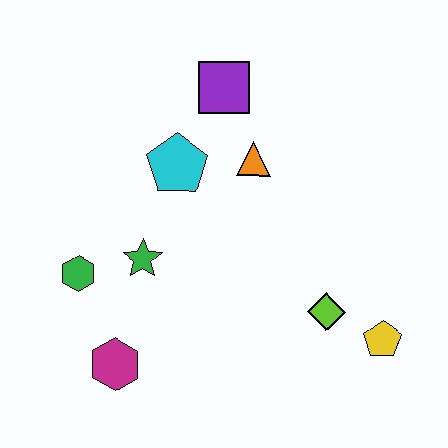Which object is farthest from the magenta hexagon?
The purple square is farthest from the magenta hexagon.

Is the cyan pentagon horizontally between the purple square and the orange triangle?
No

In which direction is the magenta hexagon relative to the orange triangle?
The magenta hexagon is below the orange triangle.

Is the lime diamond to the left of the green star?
No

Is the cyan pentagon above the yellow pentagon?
Yes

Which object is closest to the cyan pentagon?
The orange triangle is closest to the cyan pentagon.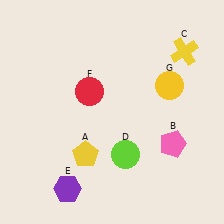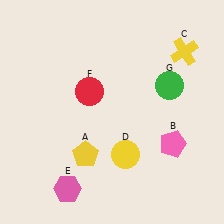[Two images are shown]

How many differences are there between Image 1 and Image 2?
There are 3 differences between the two images.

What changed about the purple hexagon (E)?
In Image 1, E is purple. In Image 2, it changed to pink.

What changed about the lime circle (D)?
In Image 1, D is lime. In Image 2, it changed to yellow.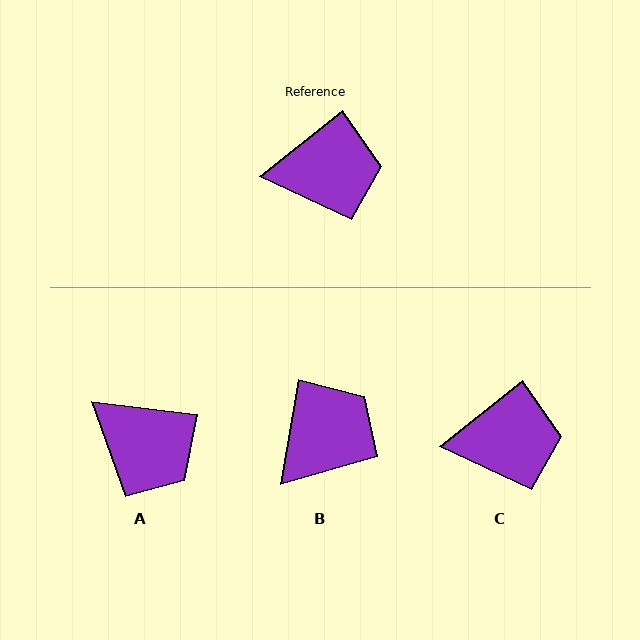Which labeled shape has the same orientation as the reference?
C.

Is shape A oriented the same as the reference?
No, it is off by about 45 degrees.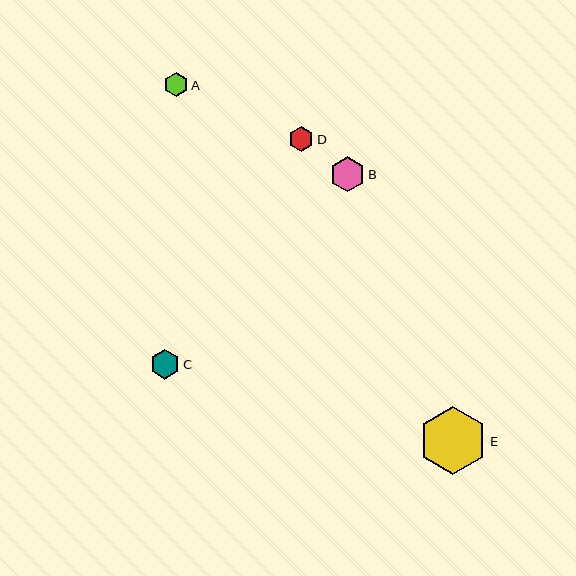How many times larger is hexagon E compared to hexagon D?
Hexagon E is approximately 2.7 times the size of hexagon D.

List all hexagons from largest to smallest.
From largest to smallest: E, B, C, D, A.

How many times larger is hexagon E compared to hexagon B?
Hexagon E is approximately 1.9 times the size of hexagon B.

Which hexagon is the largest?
Hexagon E is the largest with a size of approximately 68 pixels.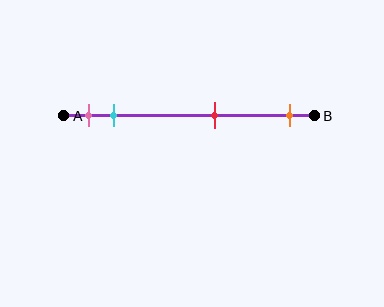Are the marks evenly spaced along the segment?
No, the marks are not evenly spaced.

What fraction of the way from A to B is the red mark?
The red mark is approximately 60% (0.6) of the way from A to B.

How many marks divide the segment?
There are 4 marks dividing the segment.